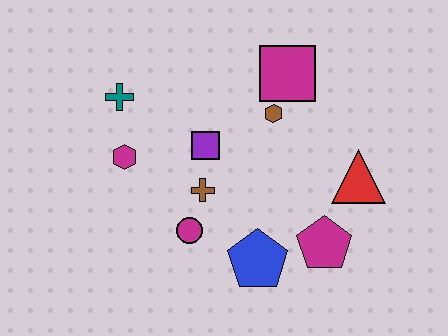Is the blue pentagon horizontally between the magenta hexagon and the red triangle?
Yes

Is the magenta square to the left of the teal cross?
No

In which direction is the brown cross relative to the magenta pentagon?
The brown cross is to the left of the magenta pentagon.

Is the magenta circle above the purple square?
No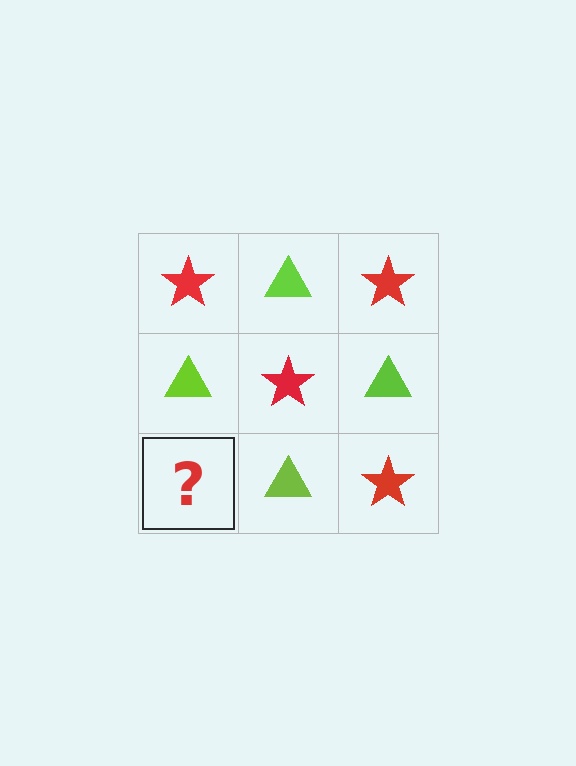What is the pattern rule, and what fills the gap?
The rule is that it alternates red star and lime triangle in a checkerboard pattern. The gap should be filled with a red star.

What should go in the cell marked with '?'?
The missing cell should contain a red star.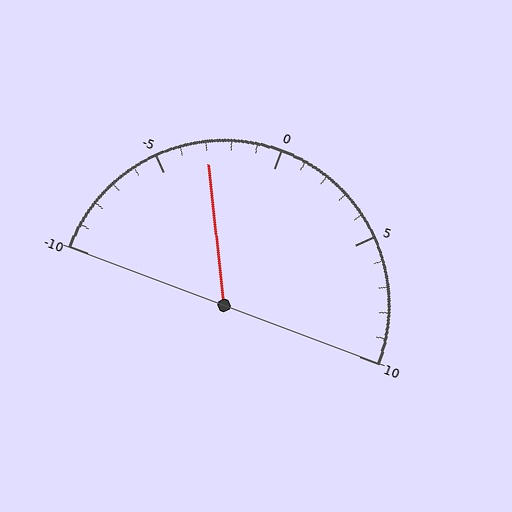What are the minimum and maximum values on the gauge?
The gauge ranges from -10 to 10.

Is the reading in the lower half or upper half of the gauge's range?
The reading is in the lower half of the range (-10 to 10).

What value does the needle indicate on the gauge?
The needle indicates approximately -3.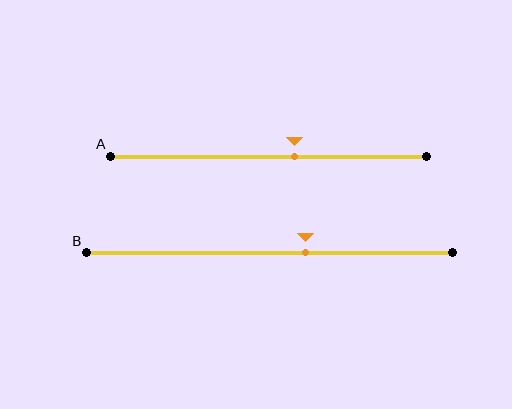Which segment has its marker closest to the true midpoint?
Segment A has its marker closest to the true midpoint.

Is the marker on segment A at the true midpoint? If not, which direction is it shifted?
No, the marker on segment A is shifted to the right by about 8% of the segment length.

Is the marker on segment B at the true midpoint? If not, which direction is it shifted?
No, the marker on segment B is shifted to the right by about 10% of the segment length.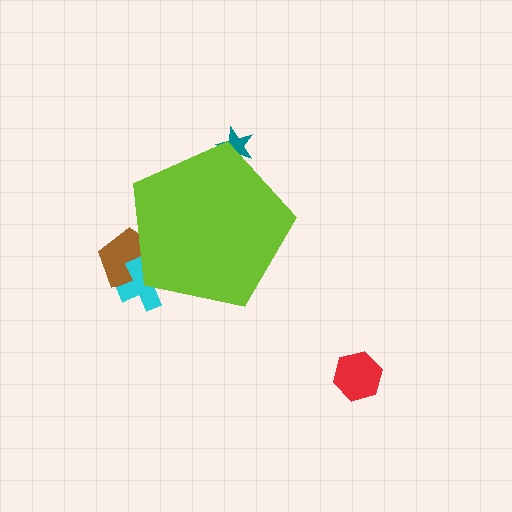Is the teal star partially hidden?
Yes, the teal star is partially hidden behind the lime pentagon.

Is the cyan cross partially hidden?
Yes, the cyan cross is partially hidden behind the lime pentagon.